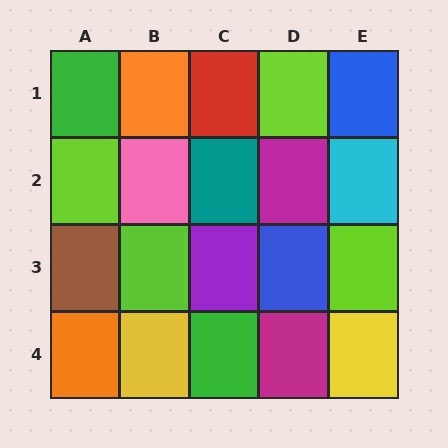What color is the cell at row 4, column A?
Orange.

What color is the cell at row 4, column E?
Yellow.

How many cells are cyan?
1 cell is cyan.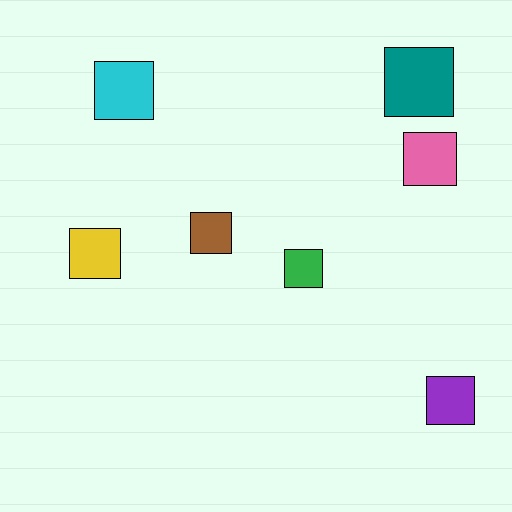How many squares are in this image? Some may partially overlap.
There are 7 squares.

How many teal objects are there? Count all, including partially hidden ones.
There is 1 teal object.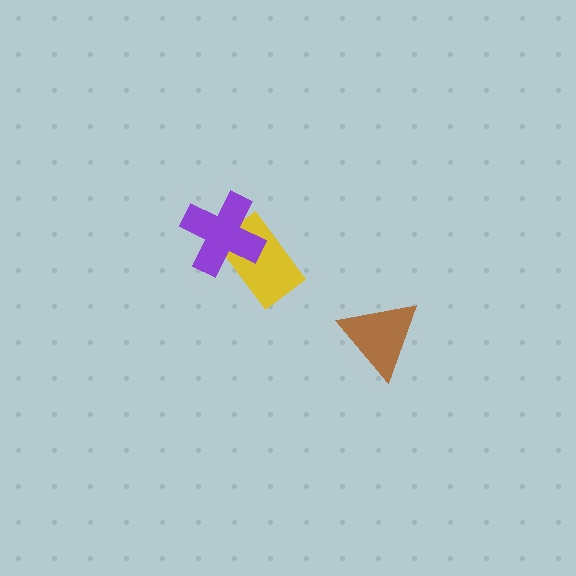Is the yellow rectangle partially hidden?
Yes, it is partially covered by another shape.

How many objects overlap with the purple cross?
1 object overlaps with the purple cross.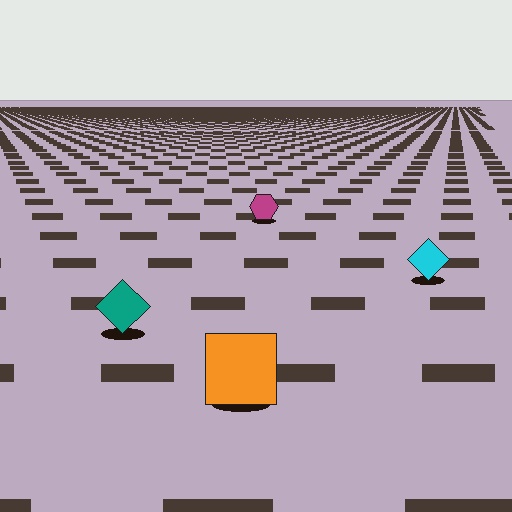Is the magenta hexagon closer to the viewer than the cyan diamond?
No. The cyan diamond is closer — you can tell from the texture gradient: the ground texture is coarser near it.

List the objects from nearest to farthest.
From nearest to farthest: the orange square, the teal diamond, the cyan diamond, the magenta hexagon.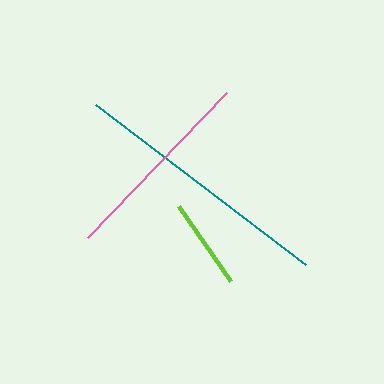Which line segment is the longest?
The teal line is the longest at approximately 264 pixels.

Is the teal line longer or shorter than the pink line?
The teal line is longer than the pink line.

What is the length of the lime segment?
The lime segment is approximately 91 pixels long.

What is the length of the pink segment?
The pink segment is approximately 200 pixels long.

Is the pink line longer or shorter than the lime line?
The pink line is longer than the lime line.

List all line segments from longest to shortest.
From longest to shortest: teal, pink, lime.